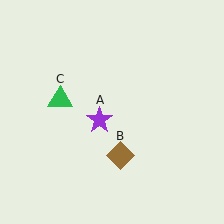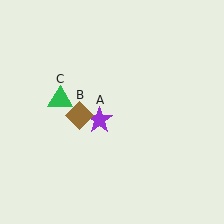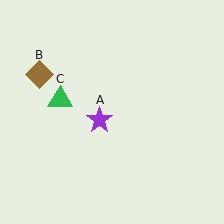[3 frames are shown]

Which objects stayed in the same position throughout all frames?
Purple star (object A) and green triangle (object C) remained stationary.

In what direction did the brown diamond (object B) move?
The brown diamond (object B) moved up and to the left.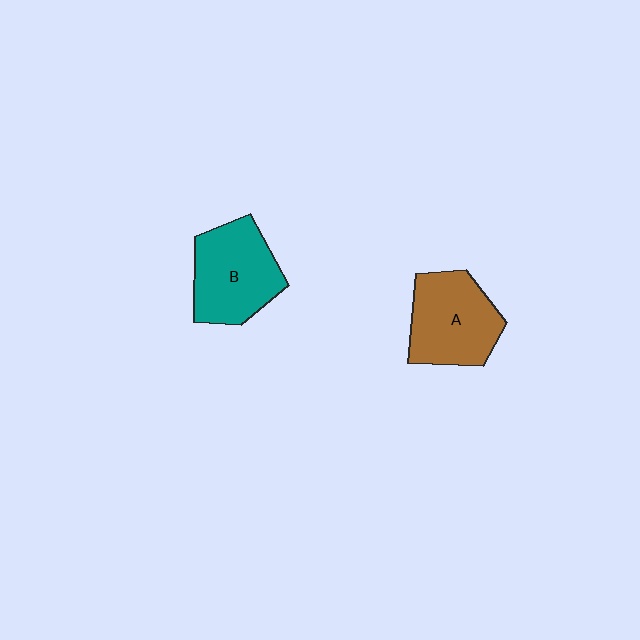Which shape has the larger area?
Shape B (teal).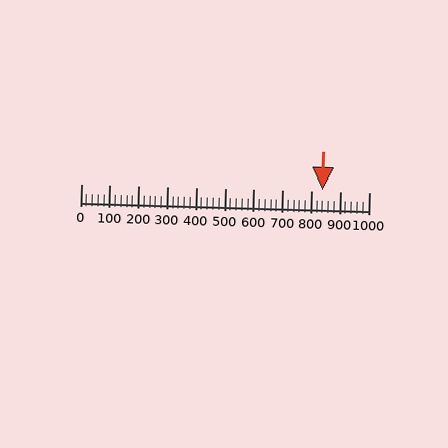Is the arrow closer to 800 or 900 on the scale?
The arrow is closer to 800.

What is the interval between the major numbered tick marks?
The major tick marks are spaced 100 units apart.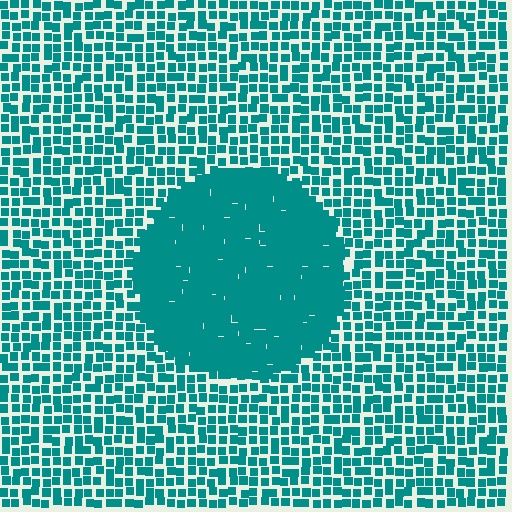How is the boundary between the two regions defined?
The boundary is defined by a change in element density (approximately 2.2x ratio). All elements are the same color, size, and shape.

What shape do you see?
I see a circle.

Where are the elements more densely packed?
The elements are more densely packed inside the circle boundary.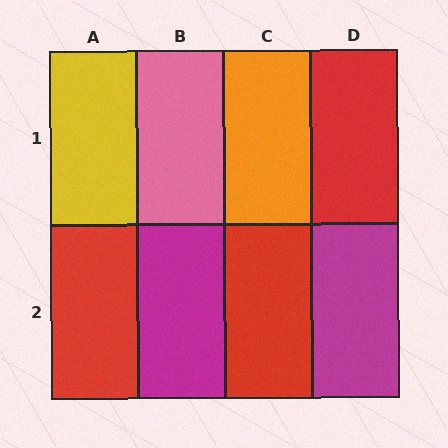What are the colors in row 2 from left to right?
Red, magenta, red, magenta.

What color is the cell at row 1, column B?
Pink.